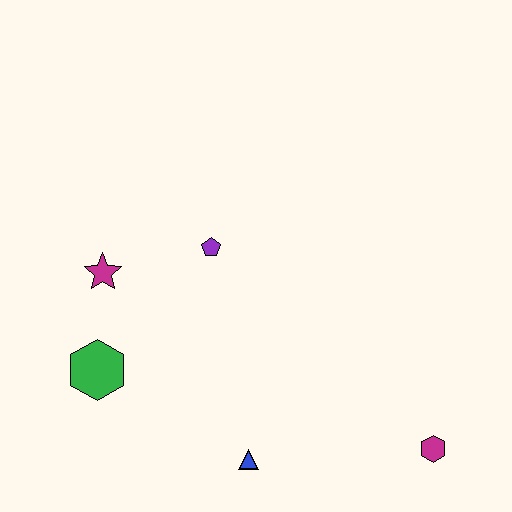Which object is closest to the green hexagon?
The magenta star is closest to the green hexagon.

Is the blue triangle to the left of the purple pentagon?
No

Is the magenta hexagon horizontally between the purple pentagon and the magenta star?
No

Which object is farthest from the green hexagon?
The magenta hexagon is farthest from the green hexagon.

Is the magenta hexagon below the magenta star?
Yes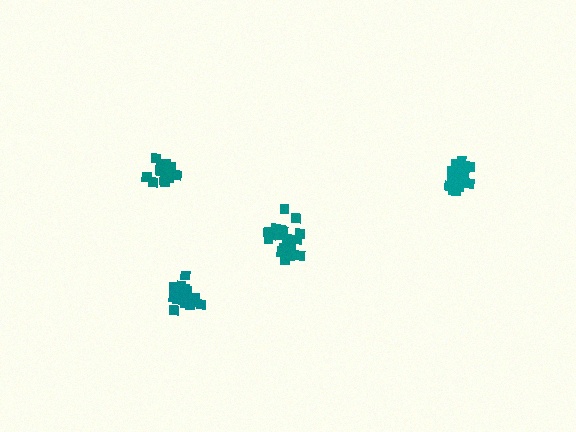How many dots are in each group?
Group 1: 16 dots, Group 2: 19 dots, Group 3: 19 dots, Group 4: 20 dots (74 total).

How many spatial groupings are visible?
There are 4 spatial groupings.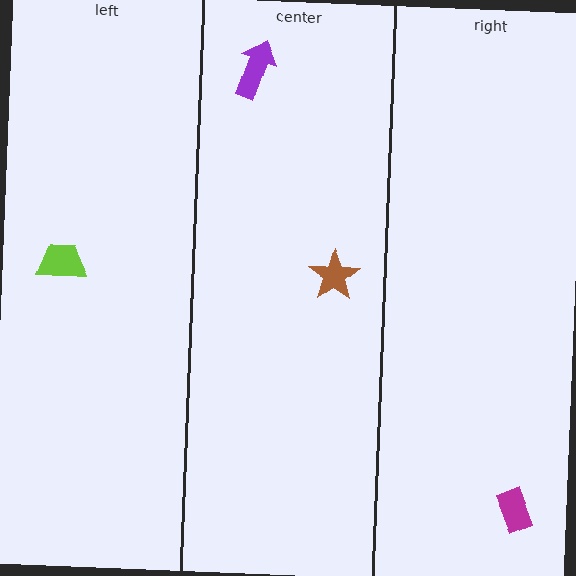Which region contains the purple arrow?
The center region.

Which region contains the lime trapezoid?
The left region.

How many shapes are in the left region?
1.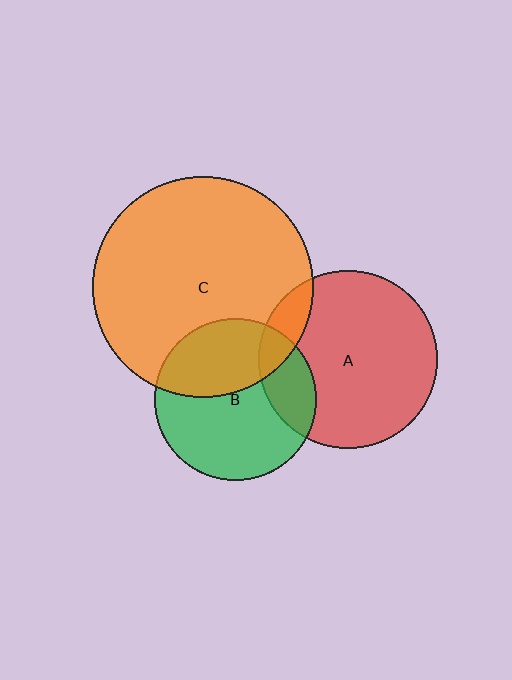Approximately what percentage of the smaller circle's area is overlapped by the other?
Approximately 20%.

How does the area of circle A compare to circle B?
Approximately 1.2 times.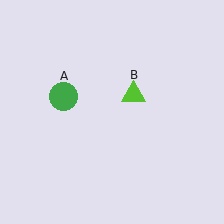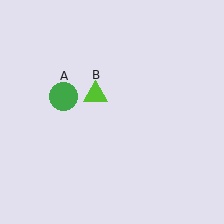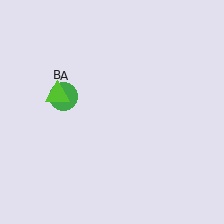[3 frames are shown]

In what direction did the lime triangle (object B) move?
The lime triangle (object B) moved left.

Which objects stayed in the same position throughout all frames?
Green circle (object A) remained stationary.